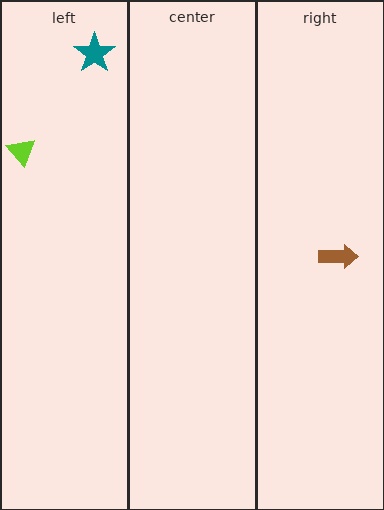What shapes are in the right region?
The brown arrow.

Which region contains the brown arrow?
The right region.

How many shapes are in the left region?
2.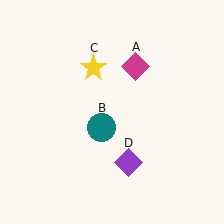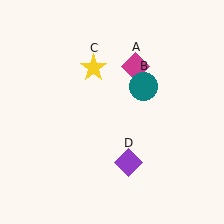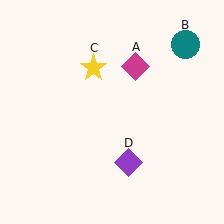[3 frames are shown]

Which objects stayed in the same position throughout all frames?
Magenta diamond (object A) and yellow star (object C) and purple diamond (object D) remained stationary.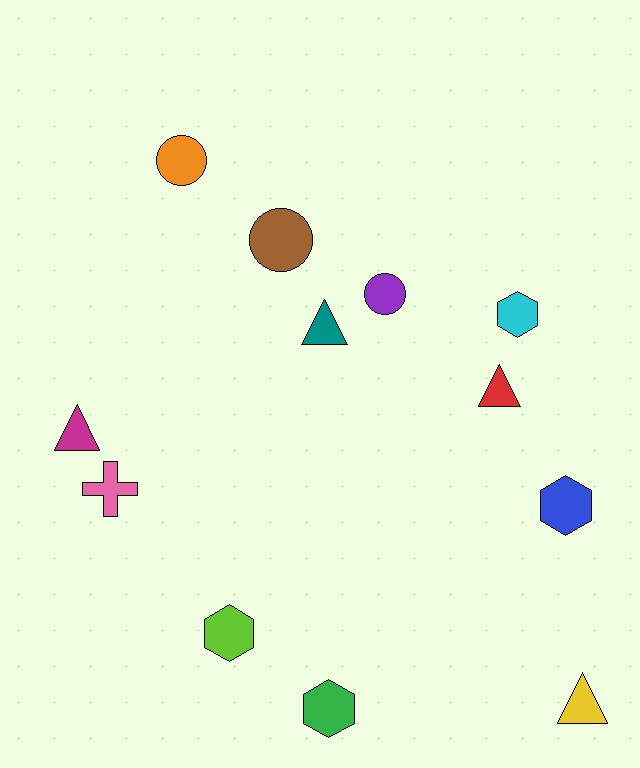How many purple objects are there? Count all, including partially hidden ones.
There is 1 purple object.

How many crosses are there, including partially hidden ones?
There is 1 cross.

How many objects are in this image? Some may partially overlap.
There are 12 objects.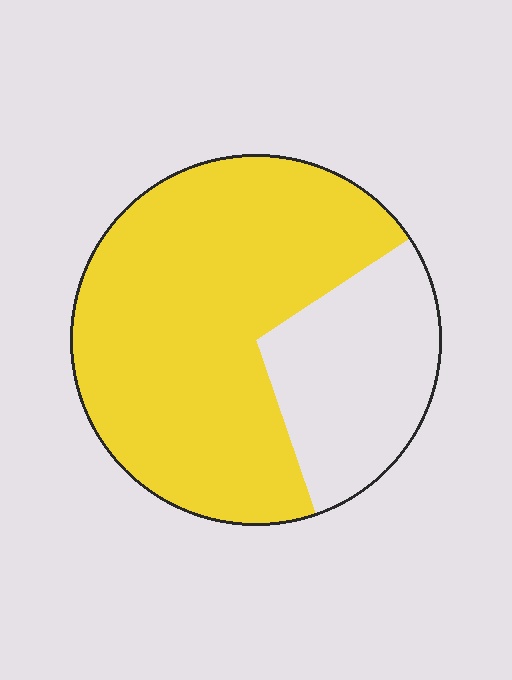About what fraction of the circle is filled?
About three quarters (3/4).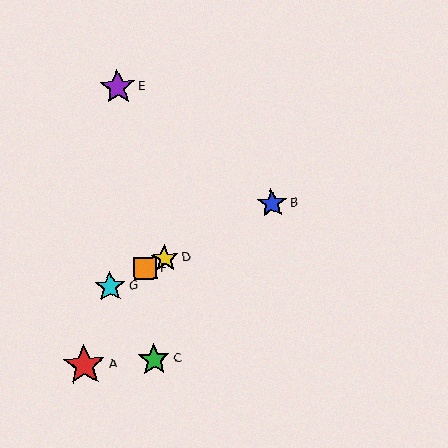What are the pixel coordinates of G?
Object G is at (110, 287).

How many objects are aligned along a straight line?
4 objects (B, D, F, G) are aligned along a straight line.